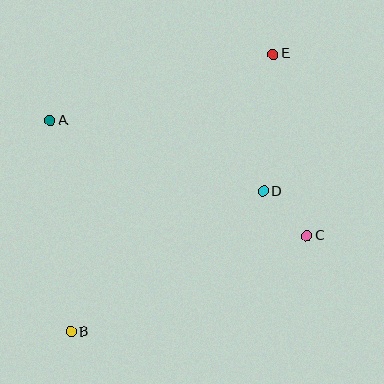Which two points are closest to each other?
Points C and D are closest to each other.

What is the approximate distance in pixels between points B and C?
The distance between B and C is approximately 255 pixels.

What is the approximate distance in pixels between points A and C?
The distance between A and C is approximately 281 pixels.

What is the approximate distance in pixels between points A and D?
The distance between A and D is approximately 225 pixels.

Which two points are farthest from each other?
Points B and E are farthest from each other.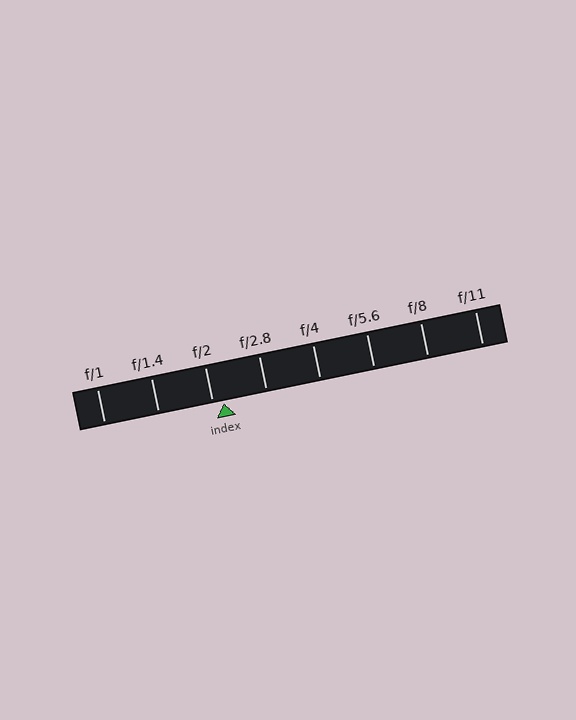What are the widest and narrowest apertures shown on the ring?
The widest aperture shown is f/1 and the narrowest is f/11.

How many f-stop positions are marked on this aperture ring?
There are 8 f-stop positions marked.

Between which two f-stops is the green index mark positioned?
The index mark is between f/2 and f/2.8.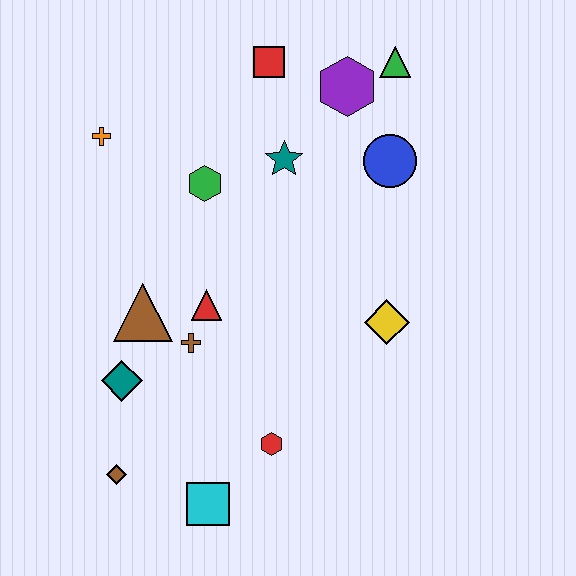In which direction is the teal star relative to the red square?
The teal star is below the red square.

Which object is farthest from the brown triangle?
The green triangle is farthest from the brown triangle.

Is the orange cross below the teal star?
No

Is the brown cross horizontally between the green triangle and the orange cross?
Yes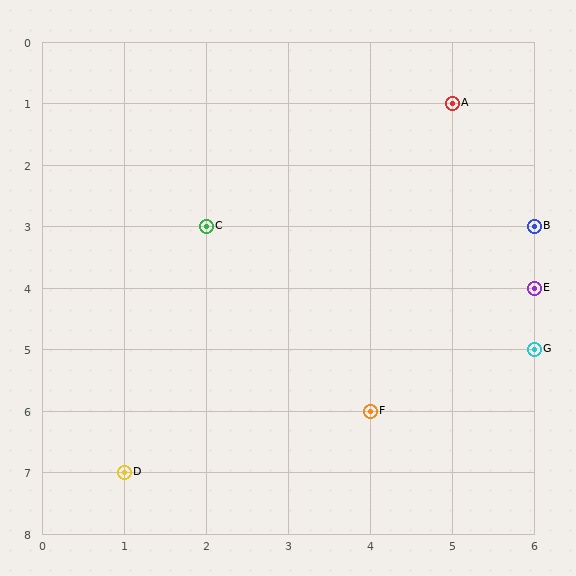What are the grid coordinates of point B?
Point B is at grid coordinates (6, 3).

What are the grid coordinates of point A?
Point A is at grid coordinates (5, 1).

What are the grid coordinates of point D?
Point D is at grid coordinates (1, 7).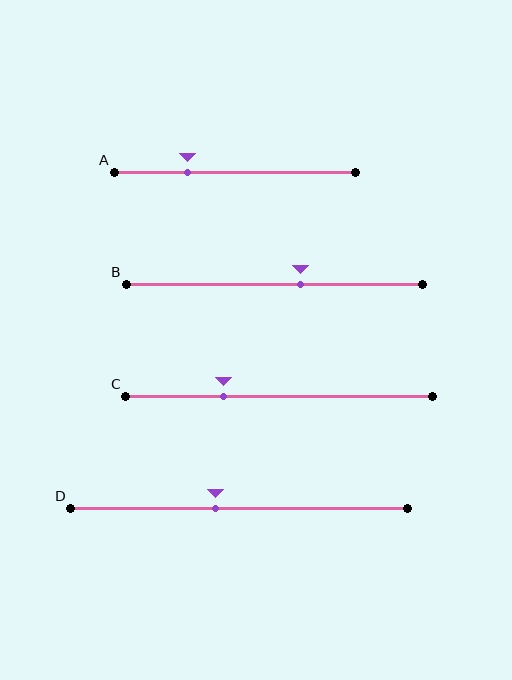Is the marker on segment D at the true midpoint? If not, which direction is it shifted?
No, the marker on segment D is shifted to the left by about 7% of the segment length.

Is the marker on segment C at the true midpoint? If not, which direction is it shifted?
No, the marker on segment C is shifted to the left by about 18% of the segment length.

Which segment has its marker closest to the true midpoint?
Segment D has its marker closest to the true midpoint.